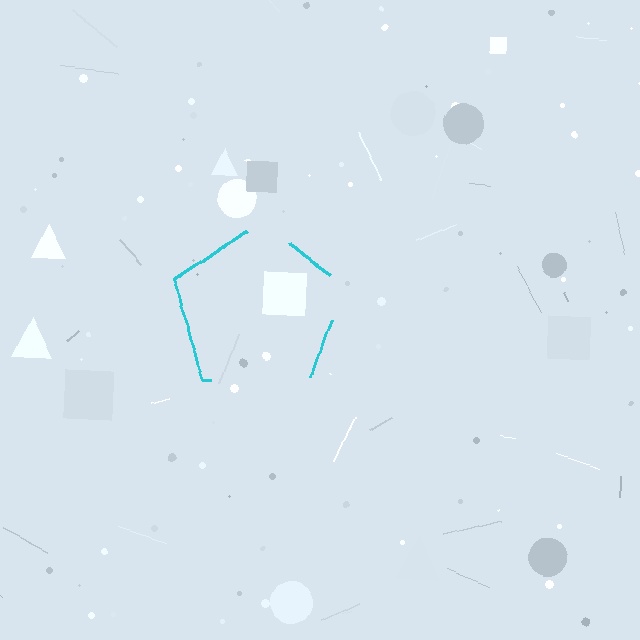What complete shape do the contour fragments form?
The contour fragments form a pentagon.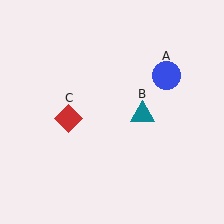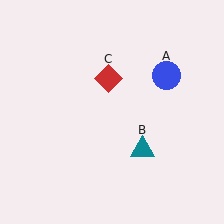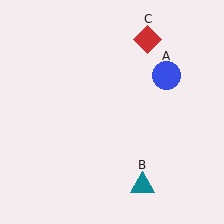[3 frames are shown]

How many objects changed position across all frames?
2 objects changed position: teal triangle (object B), red diamond (object C).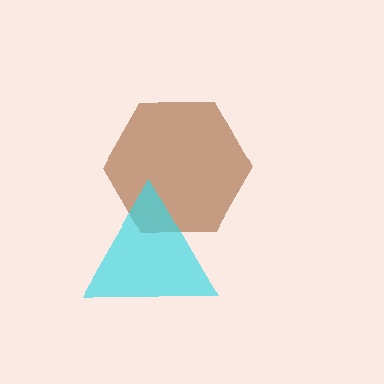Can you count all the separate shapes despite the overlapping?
Yes, there are 2 separate shapes.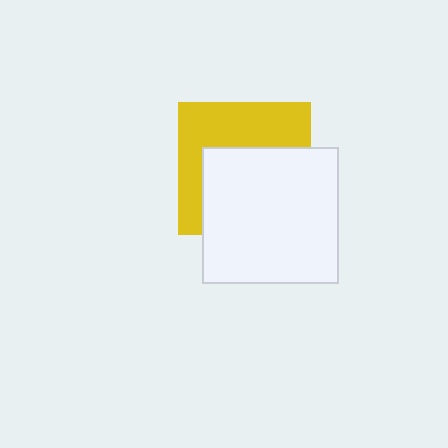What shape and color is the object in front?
The object in front is a white square.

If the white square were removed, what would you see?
You would see the complete yellow square.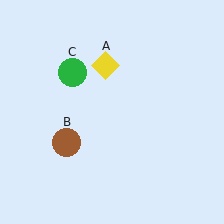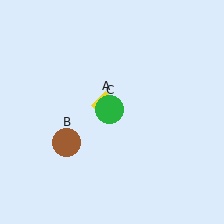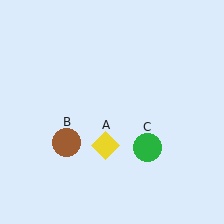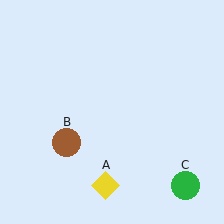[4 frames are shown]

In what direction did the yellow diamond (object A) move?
The yellow diamond (object A) moved down.